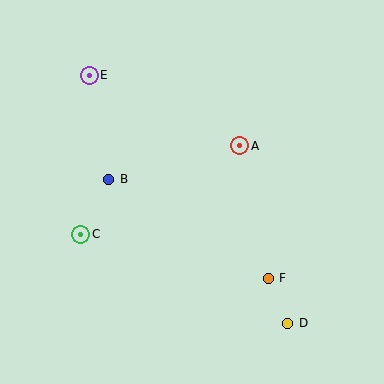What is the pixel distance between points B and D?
The distance between B and D is 230 pixels.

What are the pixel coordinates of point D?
Point D is at (288, 323).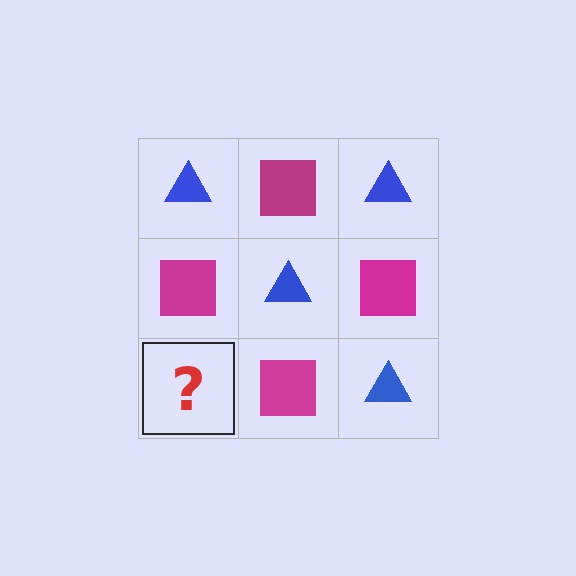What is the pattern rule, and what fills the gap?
The rule is that it alternates blue triangle and magenta square in a checkerboard pattern. The gap should be filled with a blue triangle.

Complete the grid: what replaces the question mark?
The question mark should be replaced with a blue triangle.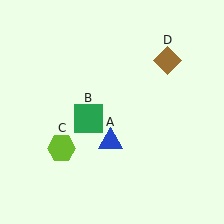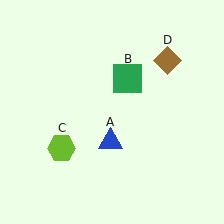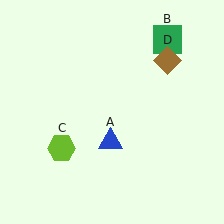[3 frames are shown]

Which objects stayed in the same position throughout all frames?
Blue triangle (object A) and lime hexagon (object C) and brown diamond (object D) remained stationary.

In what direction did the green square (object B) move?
The green square (object B) moved up and to the right.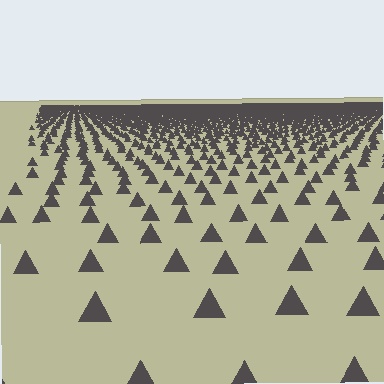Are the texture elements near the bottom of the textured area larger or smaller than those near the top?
Larger. Near the bottom, elements are closer to the viewer and appear at a bigger on-screen size.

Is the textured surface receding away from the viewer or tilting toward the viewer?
The surface is receding away from the viewer. Texture elements get smaller and denser toward the top.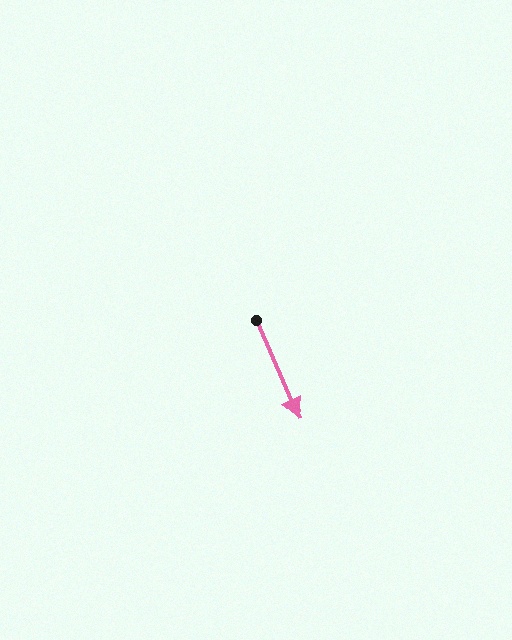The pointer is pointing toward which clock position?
Roughly 5 o'clock.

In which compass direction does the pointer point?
Southeast.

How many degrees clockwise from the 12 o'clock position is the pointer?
Approximately 156 degrees.